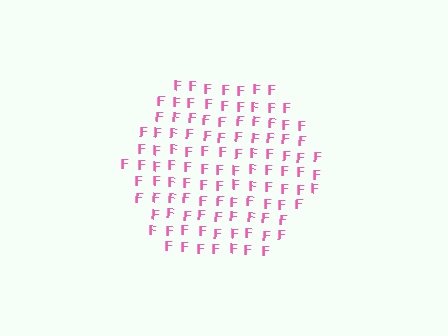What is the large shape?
The large shape is a hexagon.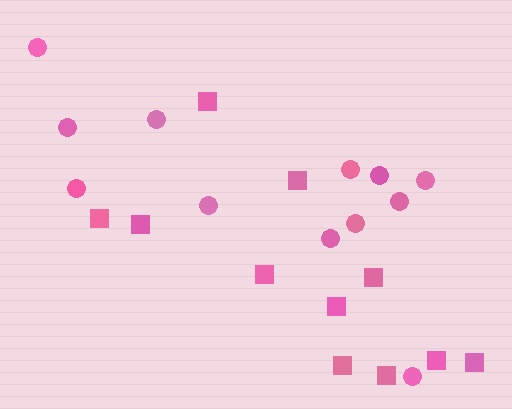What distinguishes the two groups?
There are 2 groups: one group of squares (11) and one group of circles (12).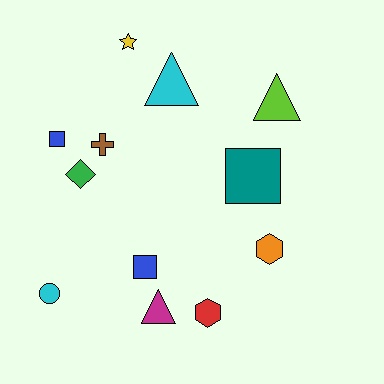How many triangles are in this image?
There are 3 triangles.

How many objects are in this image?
There are 12 objects.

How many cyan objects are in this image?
There are 2 cyan objects.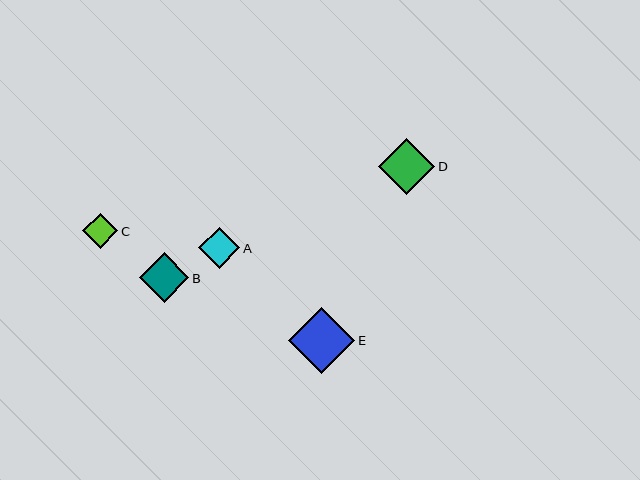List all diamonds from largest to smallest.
From largest to smallest: E, D, B, A, C.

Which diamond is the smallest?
Diamond C is the smallest with a size of approximately 35 pixels.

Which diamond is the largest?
Diamond E is the largest with a size of approximately 66 pixels.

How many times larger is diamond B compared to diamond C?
Diamond B is approximately 1.4 times the size of diamond C.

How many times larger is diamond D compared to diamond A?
Diamond D is approximately 1.4 times the size of diamond A.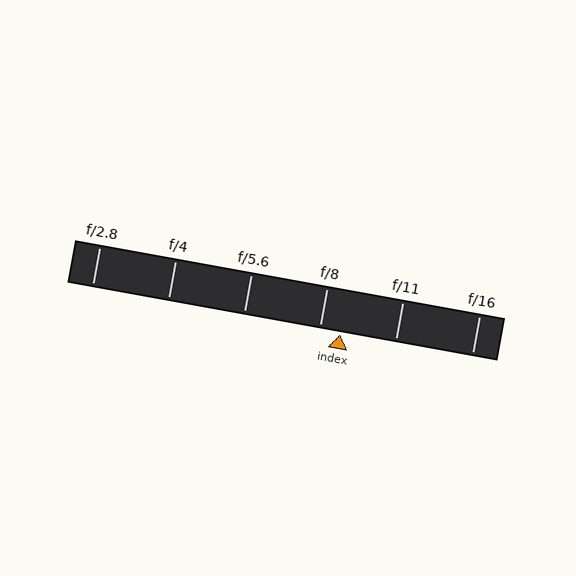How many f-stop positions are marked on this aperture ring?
There are 6 f-stop positions marked.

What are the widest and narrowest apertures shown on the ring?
The widest aperture shown is f/2.8 and the narrowest is f/16.